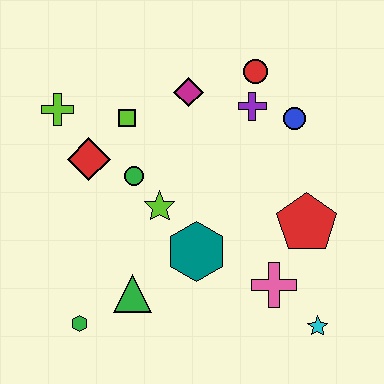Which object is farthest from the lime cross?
The cyan star is farthest from the lime cross.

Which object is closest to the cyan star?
The pink cross is closest to the cyan star.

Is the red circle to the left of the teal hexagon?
No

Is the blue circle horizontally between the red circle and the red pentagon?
Yes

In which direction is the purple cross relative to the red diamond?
The purple cross is to the right of the red diamond.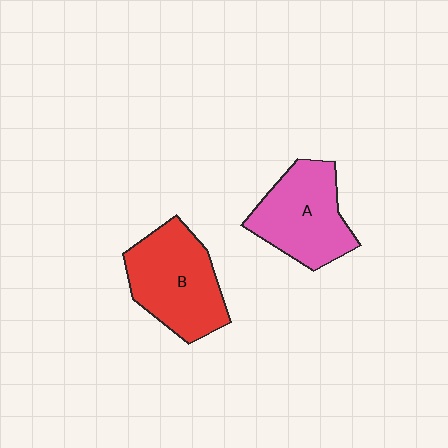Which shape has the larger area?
Shape B (red).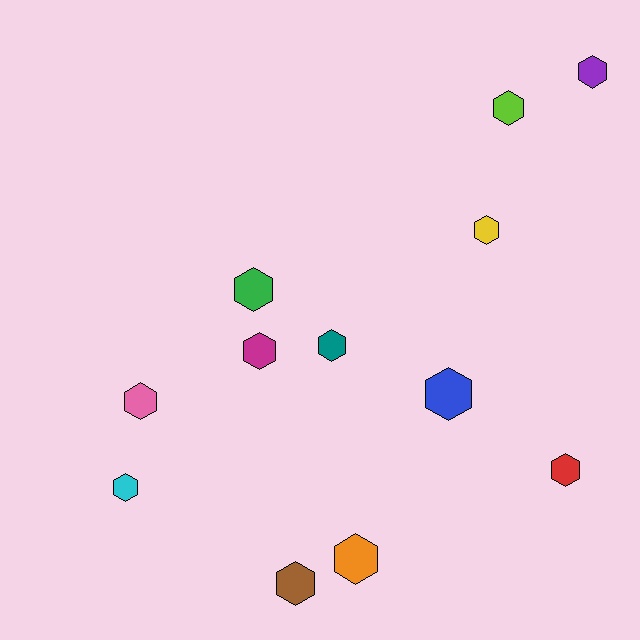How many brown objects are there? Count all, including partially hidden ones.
There is 1 brown object.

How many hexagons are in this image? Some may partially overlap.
There are 12 hexagons.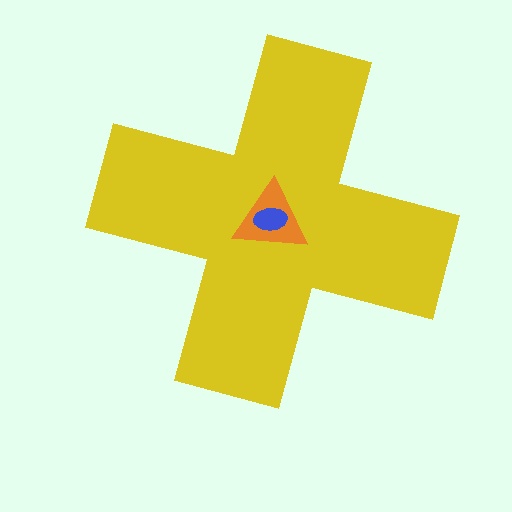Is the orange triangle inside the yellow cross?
Yes.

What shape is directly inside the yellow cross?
The orange triangle.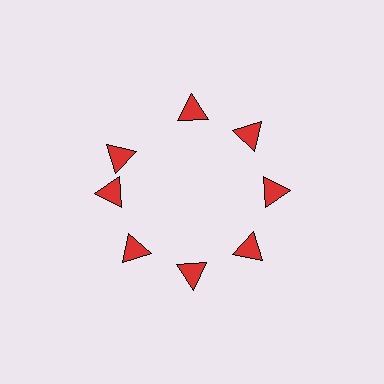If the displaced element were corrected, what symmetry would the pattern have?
It would have 8-fold rotational symmetry — the pattern would map onto itself every 45 degrees.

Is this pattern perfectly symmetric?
No. The 8 red triangles are arranged in a ring, but one element near the 10 o'clock position is rotated out of alignment along the ring, breaking the 8-fold rotational symmetry.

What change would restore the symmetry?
The symmetry would be restored by rotating it back into even spacing with its neighbors so that all 8 triangles sit at equal angles and equal distance from the center.